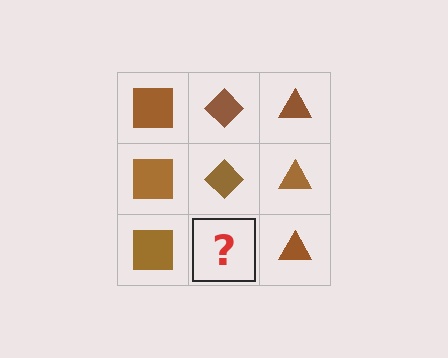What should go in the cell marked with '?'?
The missing cell should contain a brown diamond.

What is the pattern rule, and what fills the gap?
The rule is that each column has a consistent shape. The gap should be filled with a brown diamond.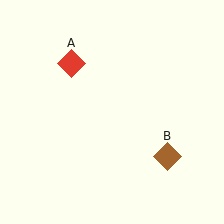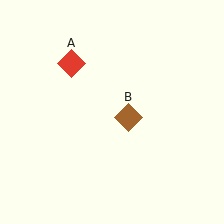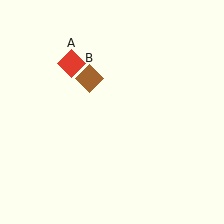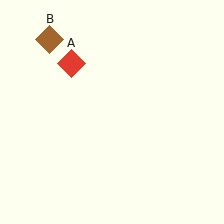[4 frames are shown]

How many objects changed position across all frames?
1 object changed position: brown diamond (object B).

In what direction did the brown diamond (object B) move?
The brown diamond (object B) moved up and to the left.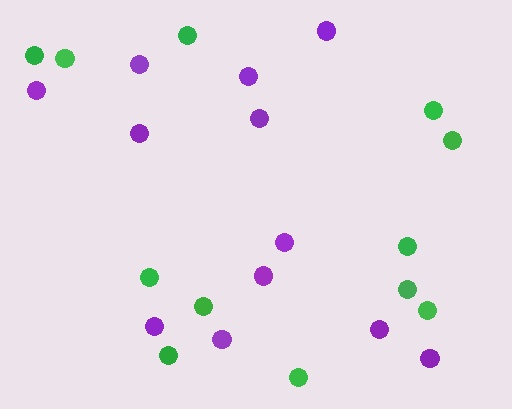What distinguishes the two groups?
There are 2 groups: one group of green circles (12) and one group of purple circles (12).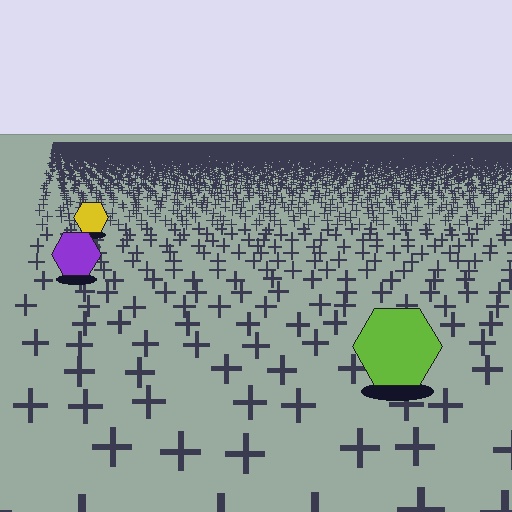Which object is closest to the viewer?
The lime hexagon is closest. The texture marks near it are larger and more spread out.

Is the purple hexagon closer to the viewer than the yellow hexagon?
Yes. The purple hexagon is closer — you can tell from the texture gradient: the ground texture is coarser near it.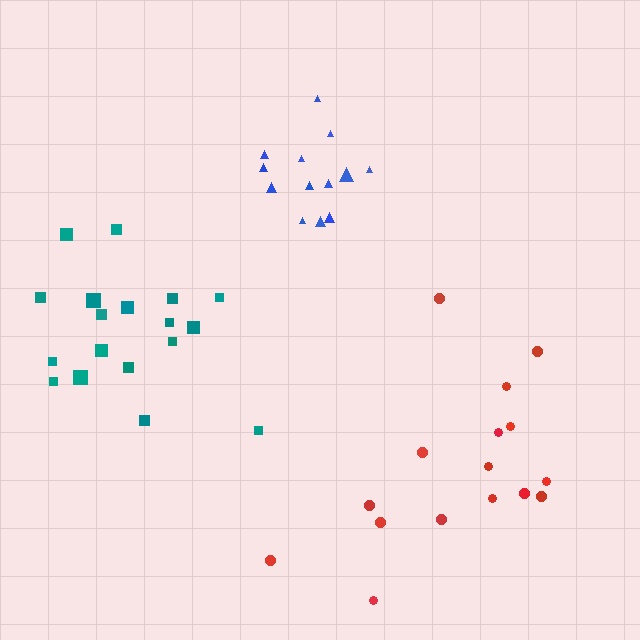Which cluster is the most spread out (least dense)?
Red.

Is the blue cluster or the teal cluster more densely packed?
Blue.